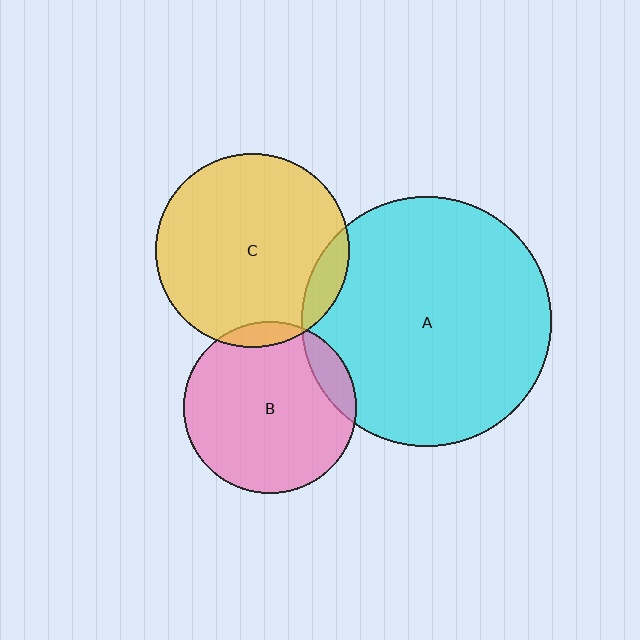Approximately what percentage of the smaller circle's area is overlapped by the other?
Approximately 5%.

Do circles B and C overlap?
Yes.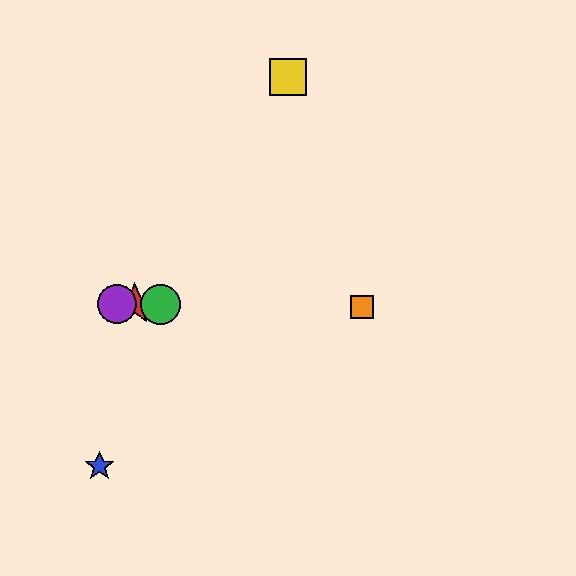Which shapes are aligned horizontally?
The red star, the green circle, the purple circle, the orange square are aligned horizontally.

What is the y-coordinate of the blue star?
The blue star is at y≈466.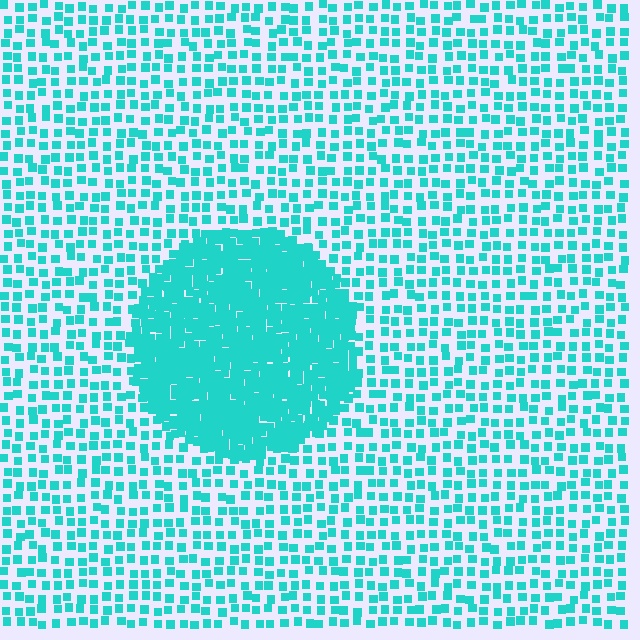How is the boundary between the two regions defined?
The boundary is defined by a change in element density (approximately 2.9x ratio). All elements are the same color, size, and shape.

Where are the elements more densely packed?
The elements are more densely packed inside the circle boundary.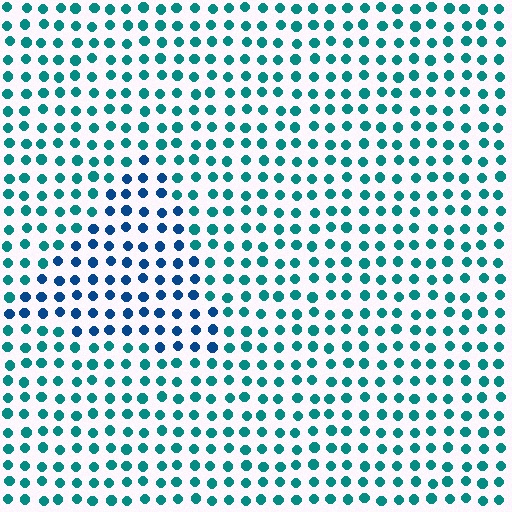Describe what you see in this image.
The image is filled with small teal elements in a uniform arrangement. A triangle-shaped region is visible where the elements are tinted to a slightly different hue, forming a subtle color boundary.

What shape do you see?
I see a triangle.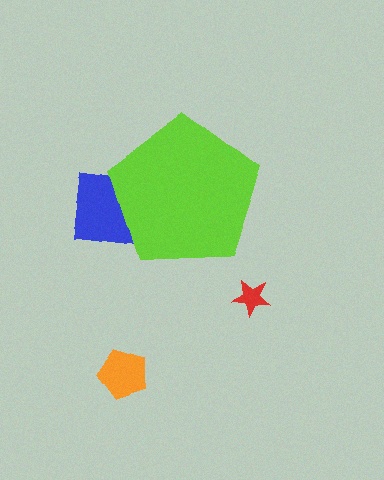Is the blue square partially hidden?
Yes, the blue square is partially hidden behind the lime pentagon.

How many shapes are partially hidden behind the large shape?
1 shape is partially hidden.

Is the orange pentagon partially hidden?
No, the orange pentagon is fully visible.